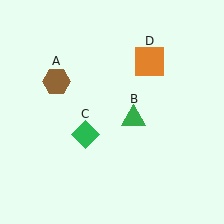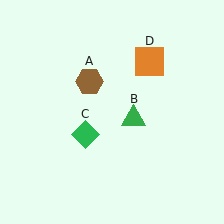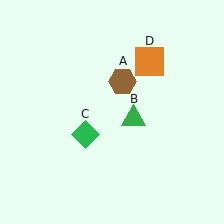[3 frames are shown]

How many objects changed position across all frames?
1 object changed position: brown hexagon (object A).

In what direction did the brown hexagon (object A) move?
The brown hexagon (object A) moved right.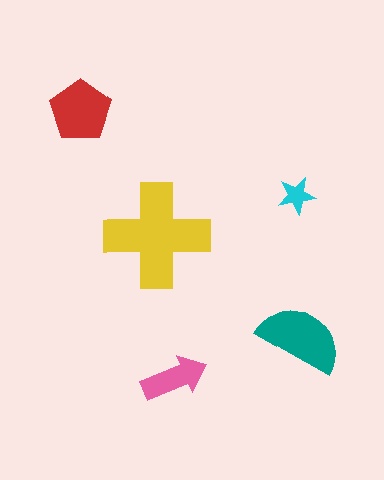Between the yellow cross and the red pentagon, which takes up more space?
The yellow cross.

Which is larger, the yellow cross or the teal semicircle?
The yellow cross.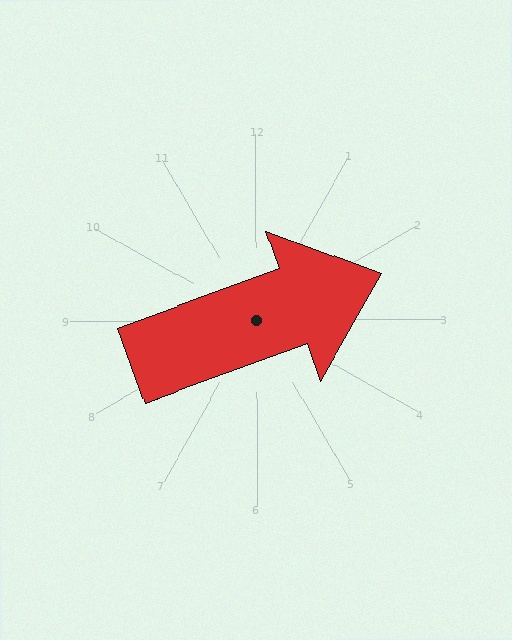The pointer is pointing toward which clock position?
Roughly 2 o'clock.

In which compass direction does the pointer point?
East.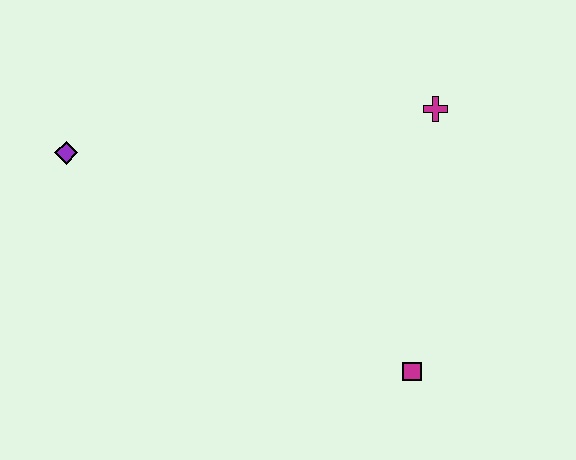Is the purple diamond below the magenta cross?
Yes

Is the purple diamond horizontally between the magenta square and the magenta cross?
No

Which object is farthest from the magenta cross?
The purple diamond is farthest from the magenta cross.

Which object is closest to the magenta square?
The magenta cross is closest to the magenta square.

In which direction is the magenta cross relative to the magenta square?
The magenta cross is above the magenta square.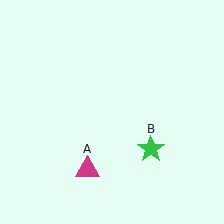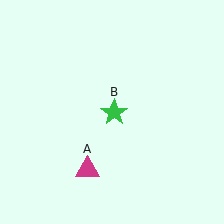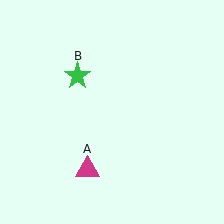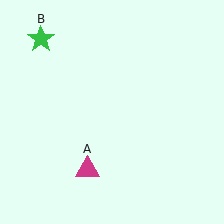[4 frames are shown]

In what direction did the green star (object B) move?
The green star (object B) moved up and to the left.